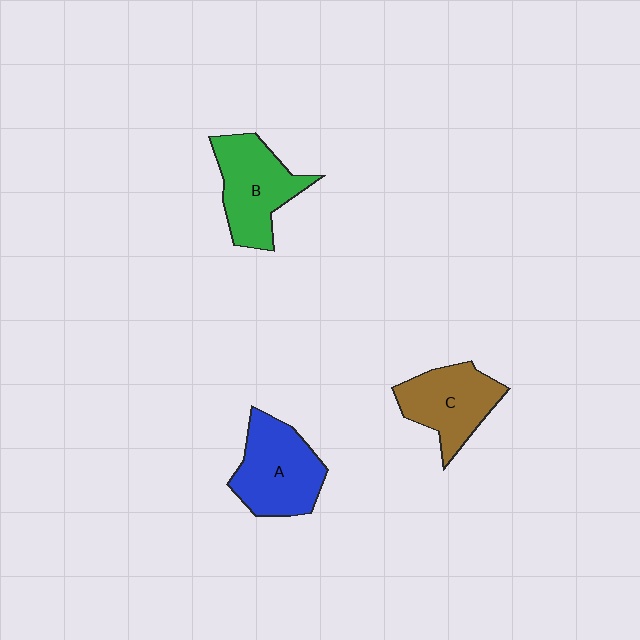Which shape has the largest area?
Shape A (blue).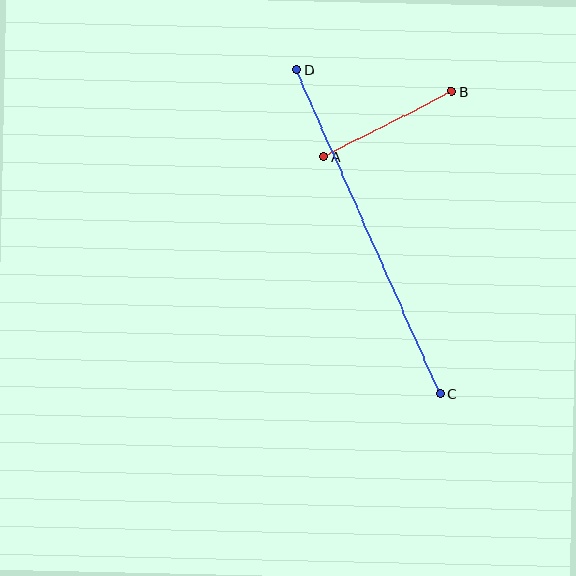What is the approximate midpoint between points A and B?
The midpoint is at approximately (388, 124) pixels.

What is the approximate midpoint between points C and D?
The midpoint is at approximately (368, 232) pixels.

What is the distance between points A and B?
The distance is approximately 144 pixels.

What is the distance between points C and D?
The distance is approximately 354 pixels.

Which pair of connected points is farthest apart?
Points C and D are farthest apart.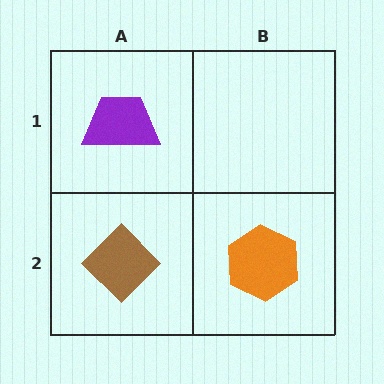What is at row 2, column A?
A brown diamond.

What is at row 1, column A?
A purple trapezoid.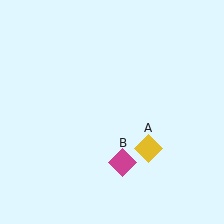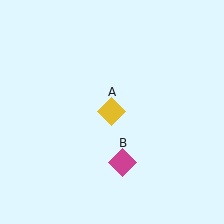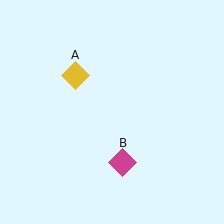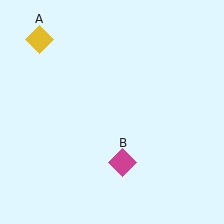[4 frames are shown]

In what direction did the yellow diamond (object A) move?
The yellow diamond (object A) moved up and to the left.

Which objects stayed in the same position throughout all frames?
Magenta diamond (object B) remained stationary.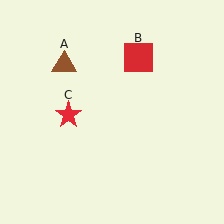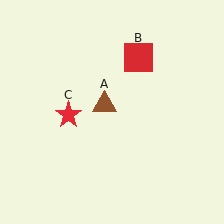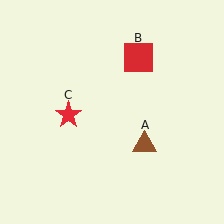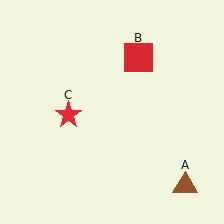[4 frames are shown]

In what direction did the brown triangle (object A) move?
The brown triangle (object A) moved down and to the right.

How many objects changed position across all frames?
1 object changed position: brown triangle (object A).